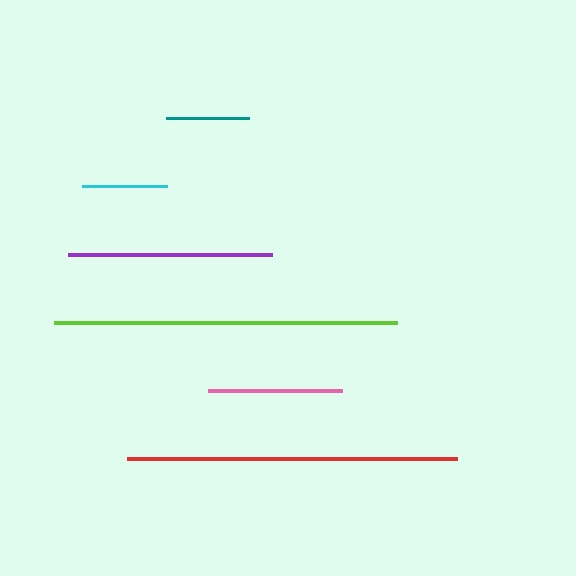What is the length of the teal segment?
The teal segment is approximately 83 pixels long.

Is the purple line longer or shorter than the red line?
The red line is longer than the purple line.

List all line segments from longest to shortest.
From longest to shortest: lime, red, purple, pink, cyan, teal.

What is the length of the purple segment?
The purple segment is approximately 204 pixels long.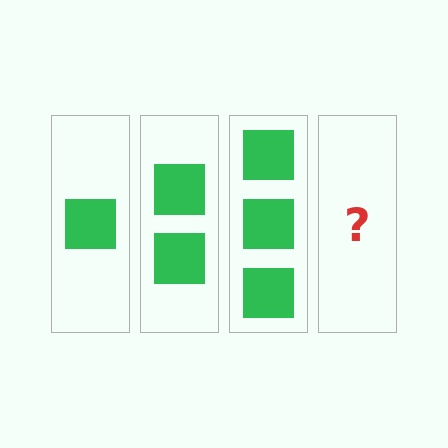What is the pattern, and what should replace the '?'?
The pattern is that each step adds one more square. The '?' should be 4 squares.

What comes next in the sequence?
The next element should be 4 squares.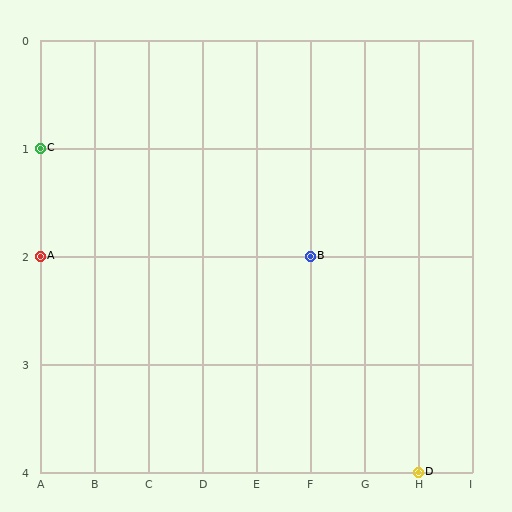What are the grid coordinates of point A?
Point A is at grid coordinates (A, 2).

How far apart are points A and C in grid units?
Points A and C are 1 row apart.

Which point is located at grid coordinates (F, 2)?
Point B is at (F, 2).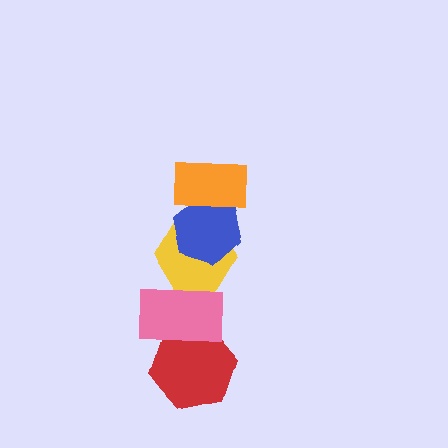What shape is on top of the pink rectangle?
The yellow hexagon is on top of the pink rectangle.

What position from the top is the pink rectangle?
The pink rectangle is 4th from the top.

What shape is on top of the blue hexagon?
The orange rectangle is on top of the blue hexagon.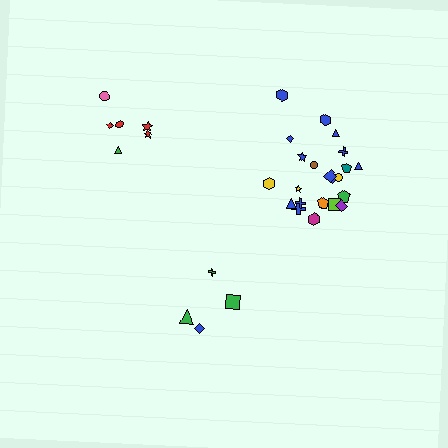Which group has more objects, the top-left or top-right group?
The top-right group.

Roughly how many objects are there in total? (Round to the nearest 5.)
Roughly 30 objects in total.